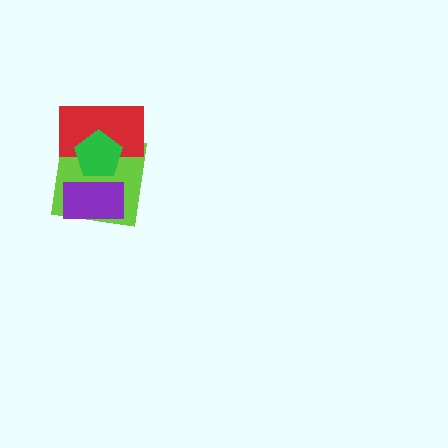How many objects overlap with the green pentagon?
3 objects overlap with the green pentagon.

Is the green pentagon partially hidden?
No, no other shape covers it.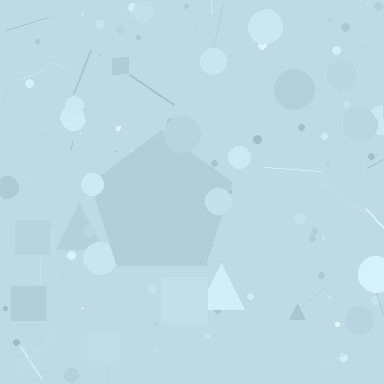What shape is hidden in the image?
A pentagon is hidden in the image.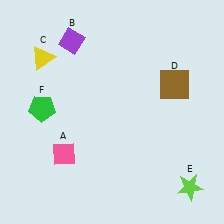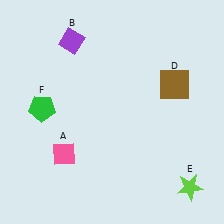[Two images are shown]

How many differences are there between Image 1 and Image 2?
There is 1 difference between the two images.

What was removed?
The yellow triangle (C) was removed in Image 2.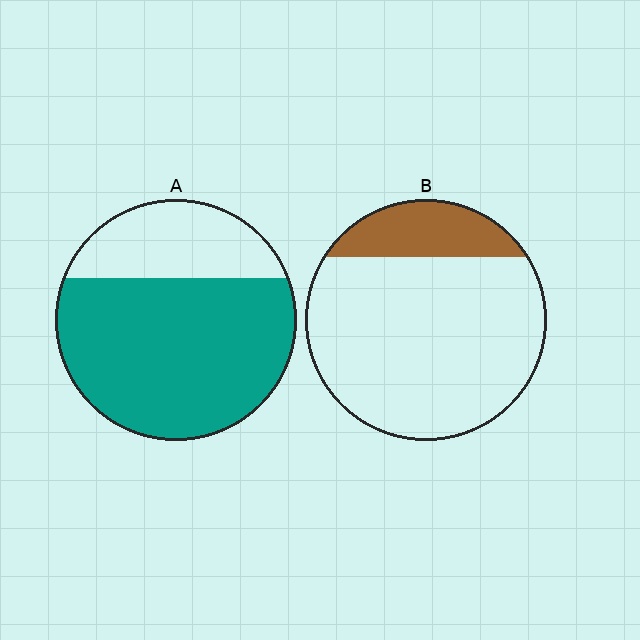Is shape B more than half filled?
No.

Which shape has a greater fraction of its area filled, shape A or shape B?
Shape A.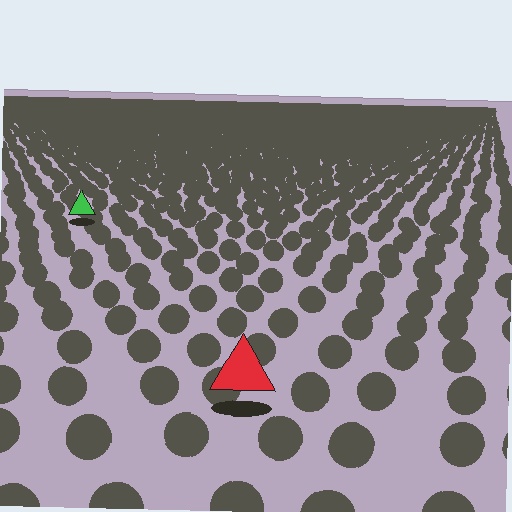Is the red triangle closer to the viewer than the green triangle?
Yes. The red triangle is closer — you can tell from the texture gradient: the ground texture is coarser near it.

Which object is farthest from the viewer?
The green triangle is farthest from the viewer. It appears smaller and the ground texture around it is denser.